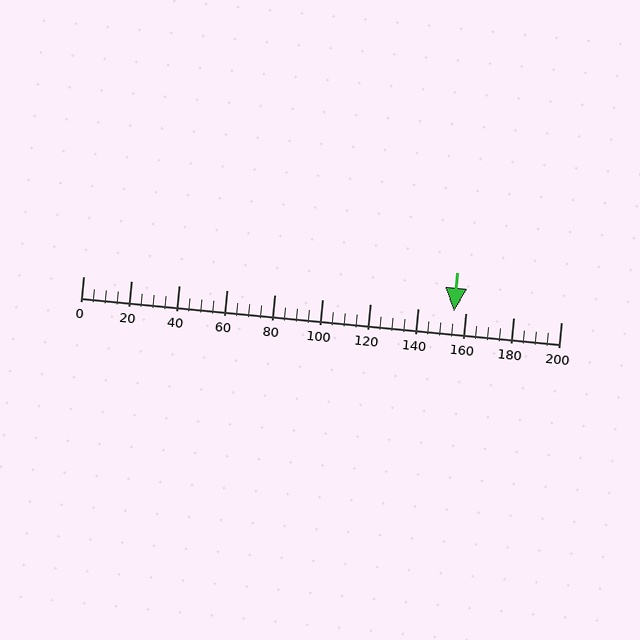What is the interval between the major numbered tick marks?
The major tick marks are spaced 20 units apart.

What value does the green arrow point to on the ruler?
The green arrow points to approximately 155.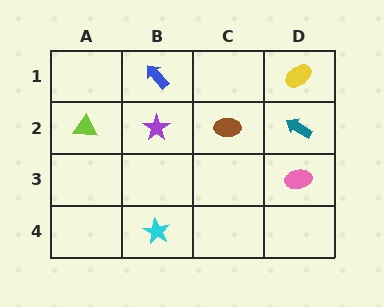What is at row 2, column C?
A brown ellipse.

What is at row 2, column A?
A lime triangle.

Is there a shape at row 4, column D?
No, that cell is empty.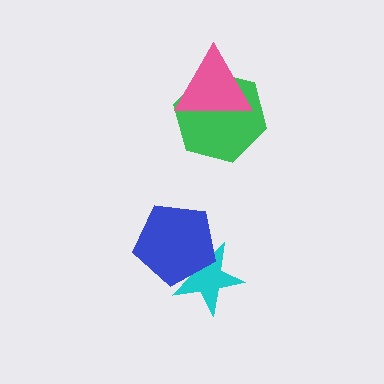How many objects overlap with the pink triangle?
1 object overlaps with the pink triangle.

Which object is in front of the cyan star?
The blue pentagon is in front of the cyan star.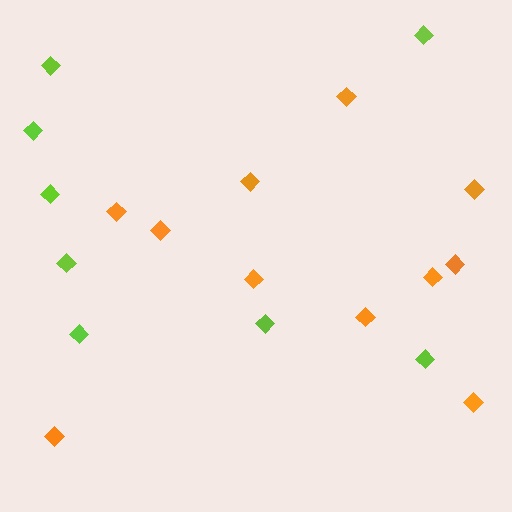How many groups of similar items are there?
There are 2 groups: one group of lime diamonds (8) and one group of orange diamonds (11).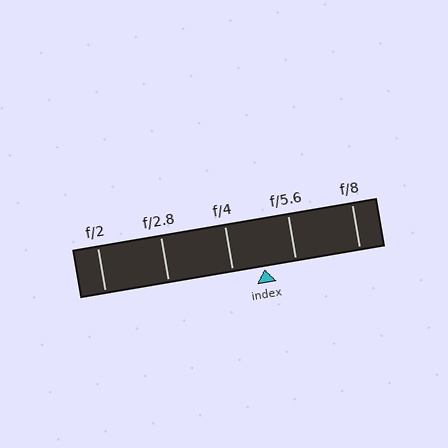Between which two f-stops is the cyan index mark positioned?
The index mark is between f/4 and f/5.6.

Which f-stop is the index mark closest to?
The index mark is closest to f/5.6.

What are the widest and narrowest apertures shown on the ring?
The widest aperture shown is f/2 and the narrowest is f/8.